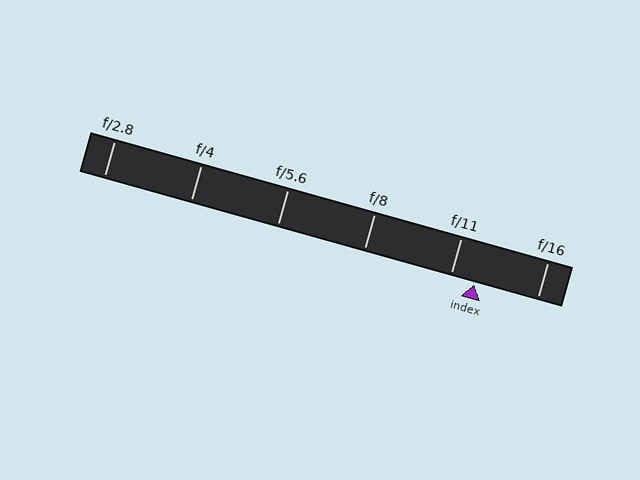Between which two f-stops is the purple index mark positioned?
The index mark is between f/11 and f/16.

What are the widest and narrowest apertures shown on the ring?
The widest aperture shown is f/2.8 and the narrowest is f/16.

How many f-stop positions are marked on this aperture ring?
There are 6 f-stop positions marked.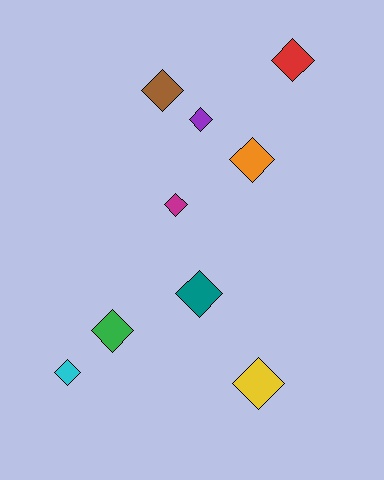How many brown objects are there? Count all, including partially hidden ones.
There is 1 brown object.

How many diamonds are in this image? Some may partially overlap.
There are 9 diamonds.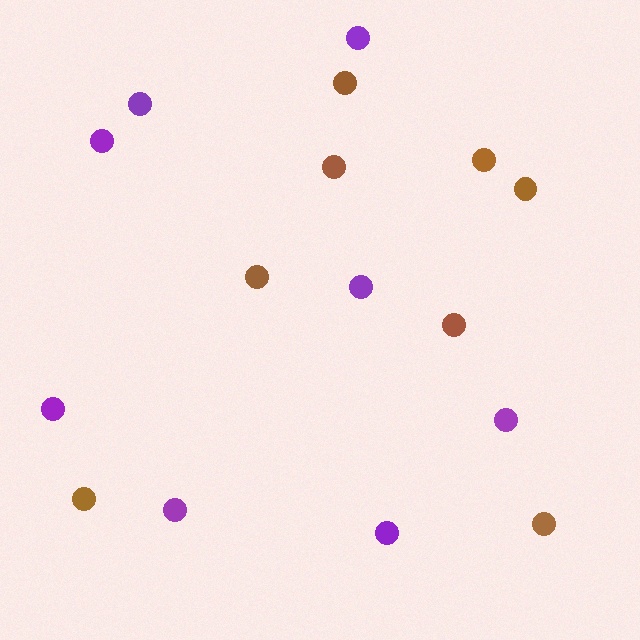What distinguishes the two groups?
There are 2 groups: one group of purple circles (8) and one group of brown circles (8).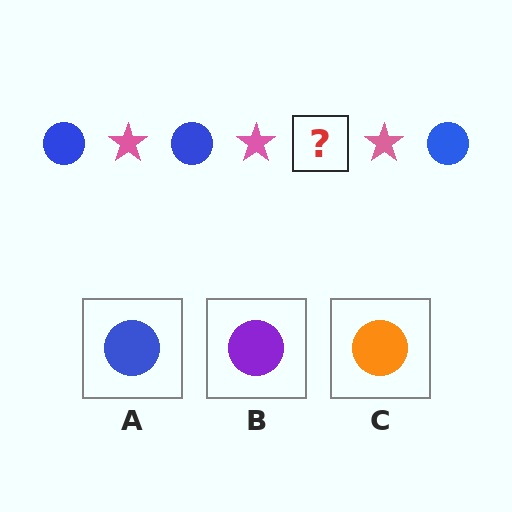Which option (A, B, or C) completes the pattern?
A.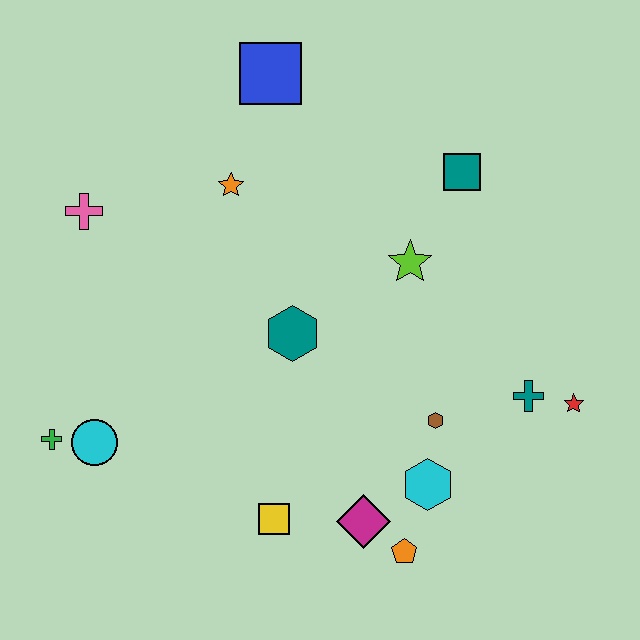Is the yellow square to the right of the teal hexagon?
No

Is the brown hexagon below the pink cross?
Yes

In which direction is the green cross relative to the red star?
The green cross is to the left of the red star.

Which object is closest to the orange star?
The blue square is closest to the orange star.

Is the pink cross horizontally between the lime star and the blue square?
No